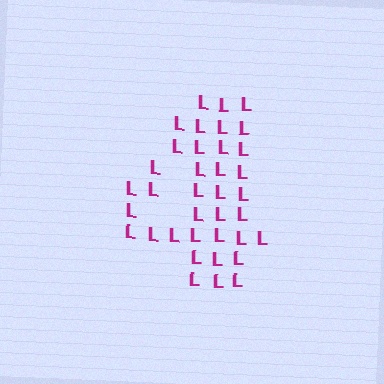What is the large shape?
The large shape is the digit 4.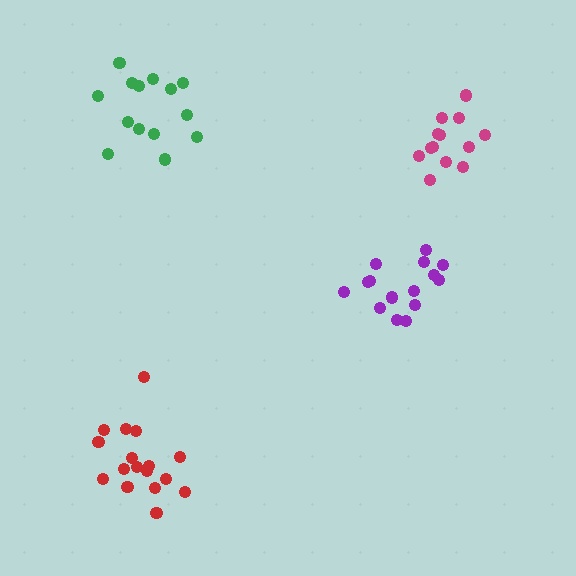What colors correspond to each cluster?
The clusters are colored: red, magenta, green, purple.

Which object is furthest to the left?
The red cluster is leftmost.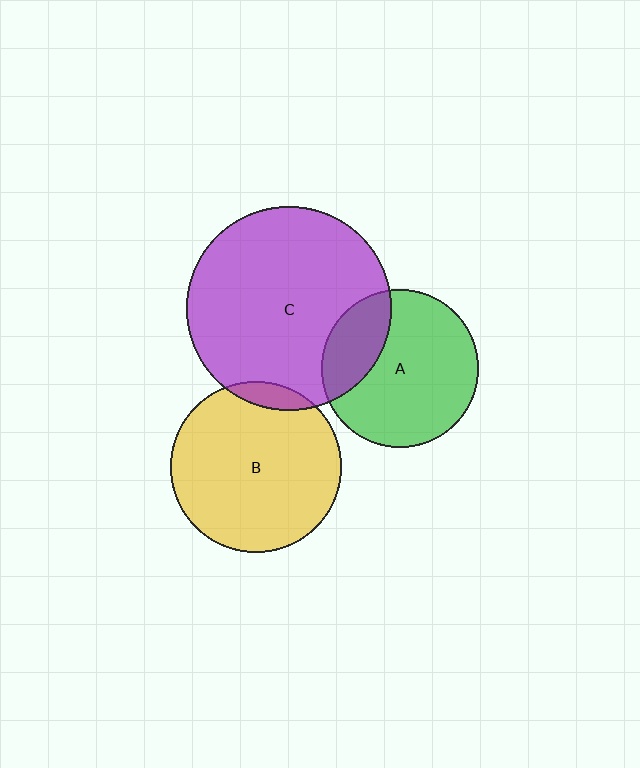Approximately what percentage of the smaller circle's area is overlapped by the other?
Approximately 5%.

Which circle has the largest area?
Circle C (purple).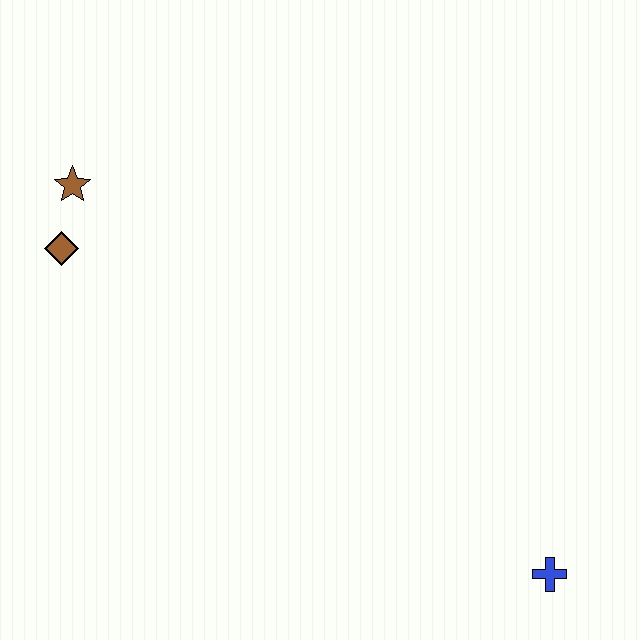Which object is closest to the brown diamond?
The brown star is closest to the brown diamond.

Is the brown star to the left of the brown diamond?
No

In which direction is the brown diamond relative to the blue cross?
The brown diamond is to the left of the blue cross.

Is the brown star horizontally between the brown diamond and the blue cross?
Yes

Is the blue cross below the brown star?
Yes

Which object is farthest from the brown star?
The blue cross is farthest from the brown star.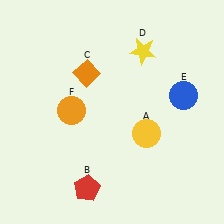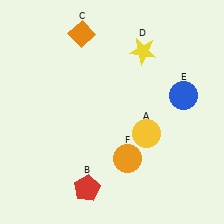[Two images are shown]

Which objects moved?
The objects that moved are: the orange diamond (C), the orange circle (F).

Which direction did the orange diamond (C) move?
The orange diamond (C) moved up.